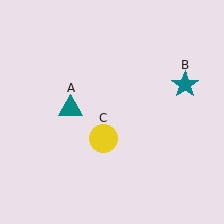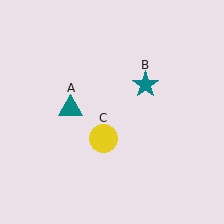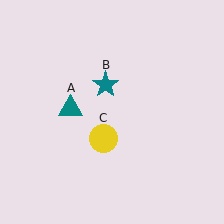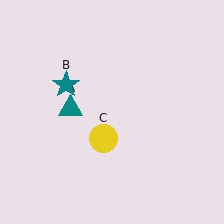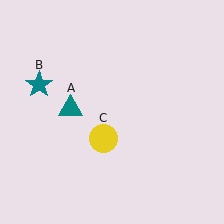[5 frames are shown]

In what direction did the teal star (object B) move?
The teal star (object B) moved left.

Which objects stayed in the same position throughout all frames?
Teal triangle (object A) and yellow circle (object C) remained stationary.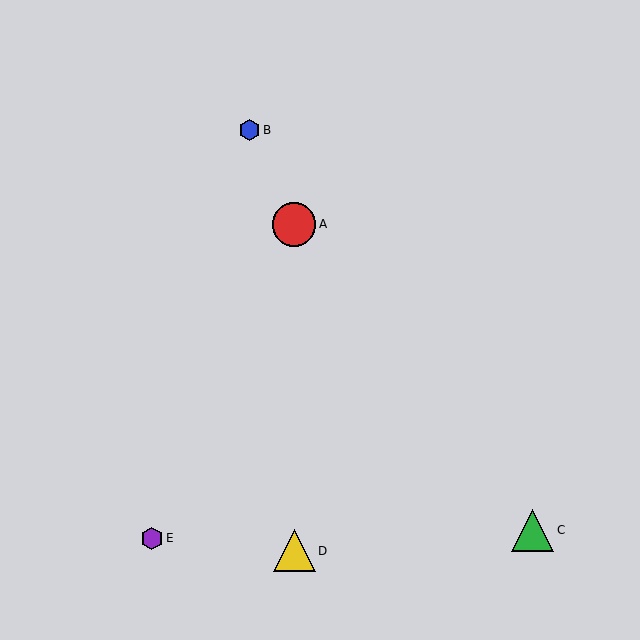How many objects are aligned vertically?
2 objects (A, D) are aligned vertically.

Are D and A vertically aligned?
Yes, both are at x≈294.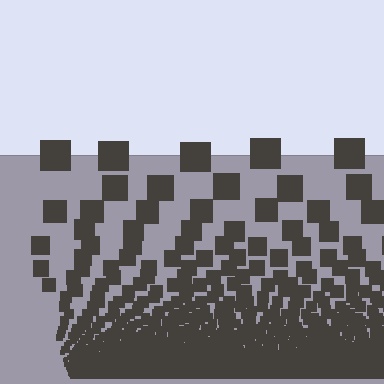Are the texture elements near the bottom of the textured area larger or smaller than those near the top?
Smaller. The gradient is inverted — elements near the bottom are smaller and denser.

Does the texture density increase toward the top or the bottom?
Density increases toward the bottom.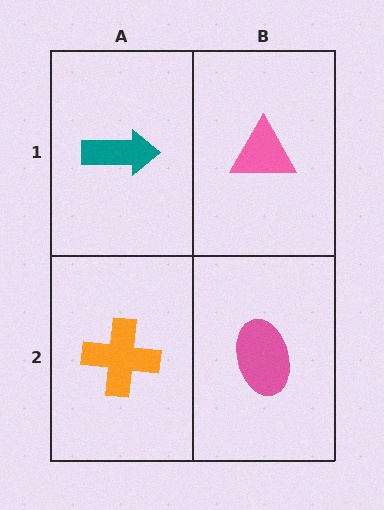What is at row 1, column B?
A pink triangle.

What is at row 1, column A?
A teal arrow.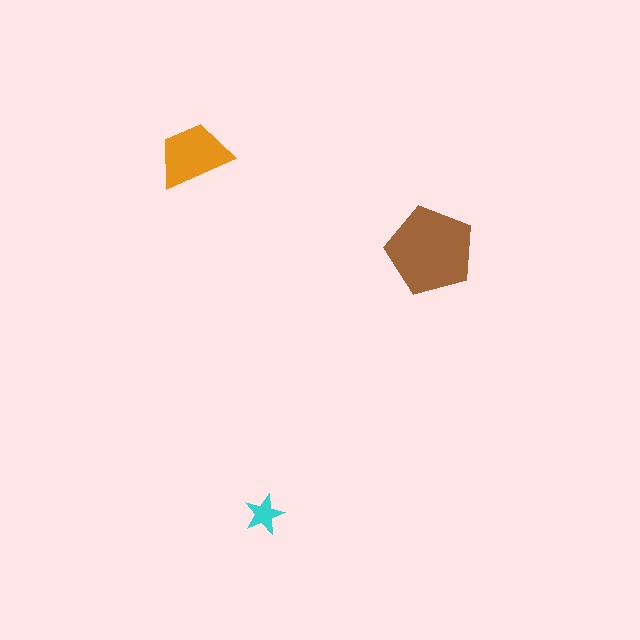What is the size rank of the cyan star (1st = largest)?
3rd.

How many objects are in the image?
There are 3 objects in the image.